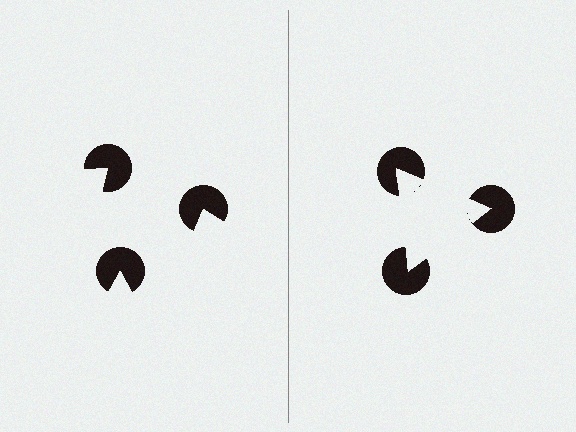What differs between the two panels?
The pac-man discs are positioned identically on both sides; only the wedge orientations differ. On the right they align to a triangle; on the left they are misaligned.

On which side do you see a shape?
An illusory triangle appears on the right side. On the left side the wedge cuts are rotated, so no coherent shape forms.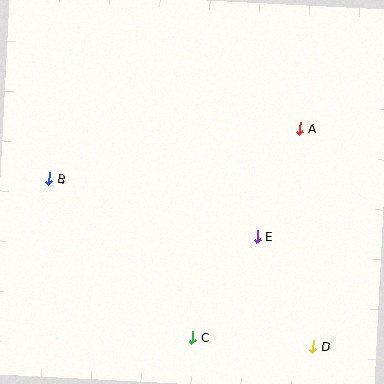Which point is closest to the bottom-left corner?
Point C is closest to the bottom-left corner.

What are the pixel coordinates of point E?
Point E is at (257, 237).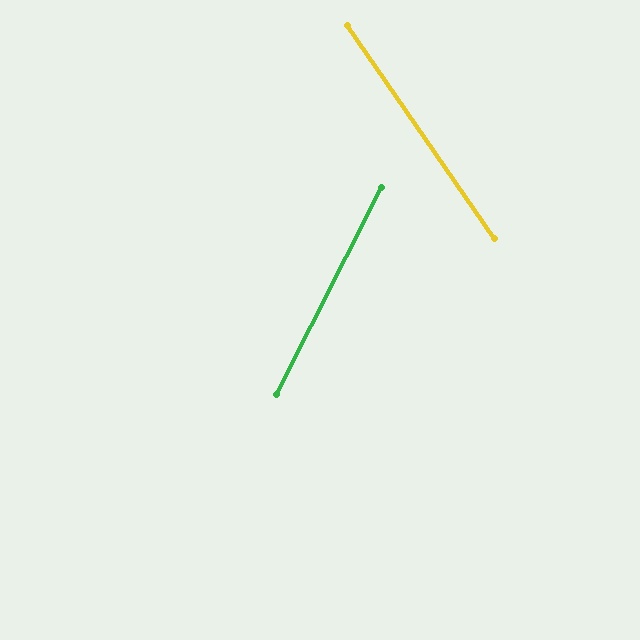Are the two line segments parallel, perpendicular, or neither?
Neither parallel nor perpendicular — they differ by about 62°.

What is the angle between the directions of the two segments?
Approximately 62 degrees.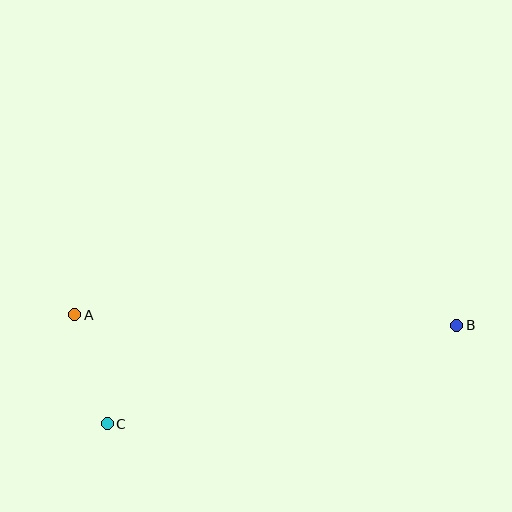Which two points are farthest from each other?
Points A and B are farthest from each other.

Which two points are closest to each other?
Points A and C are closest to each other.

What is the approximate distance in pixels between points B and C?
The distance between B and C is approximately 363 pixels.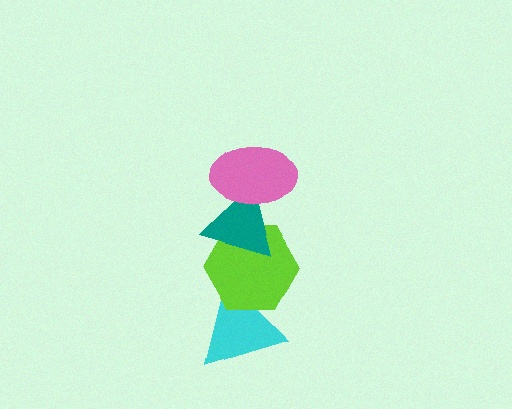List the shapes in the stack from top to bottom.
From top to bottom: the pink ellipse, the teal triangle, the lime hexagon, the cyan triangle.